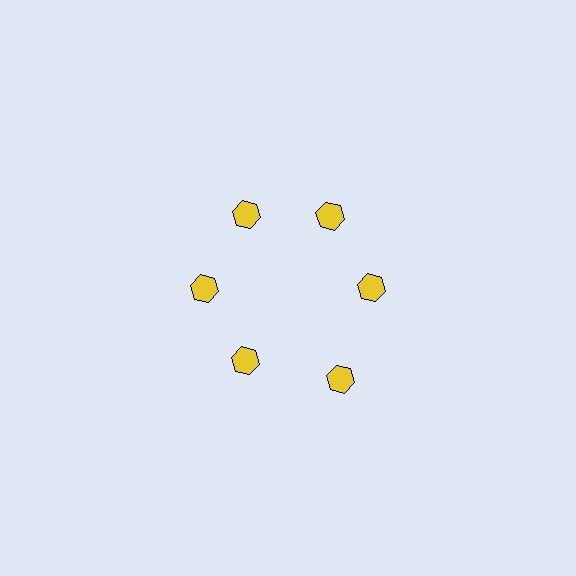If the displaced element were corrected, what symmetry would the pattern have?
It would have 6-fold rotational symmetry — the pattern would map onto itself every 60 degrees.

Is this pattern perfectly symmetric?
No. The 6 yellow hexagons are arranged in a ring, but one element near the 5 o'clock position is pushed outward from the center, breaking the 6-fold rotational symmetry.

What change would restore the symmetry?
The symmetry would be restored by moving it inward, back onto the ring so that all 6 hexagons sit at equal angles and equal distance from the center.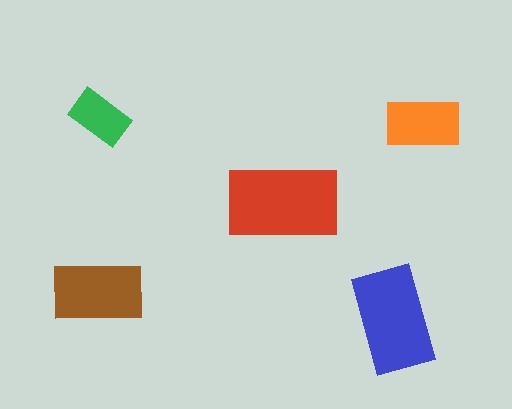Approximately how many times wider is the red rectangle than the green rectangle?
About 2 times wider.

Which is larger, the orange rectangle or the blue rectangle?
The blue one.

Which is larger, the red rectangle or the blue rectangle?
The red one.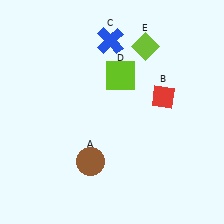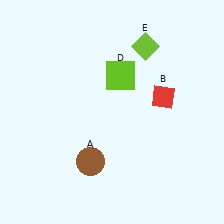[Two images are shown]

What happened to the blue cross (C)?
The blue cross (C) was removed in Image 2. It was in the top-left area of Image 1.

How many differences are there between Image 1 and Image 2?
There is 1 difference between the two images.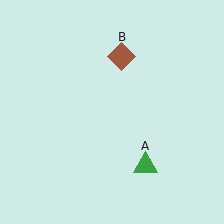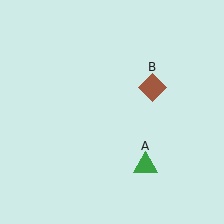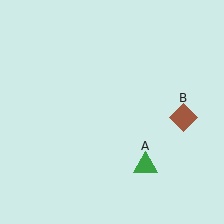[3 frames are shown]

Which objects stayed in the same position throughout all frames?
Green triangle (object A) remained stationary.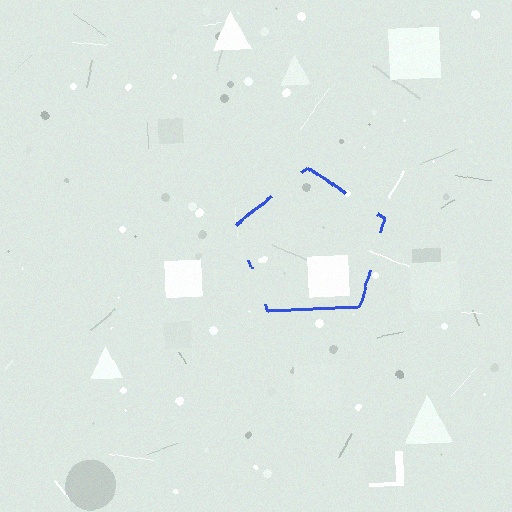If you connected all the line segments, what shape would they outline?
They would outline a pentagon.